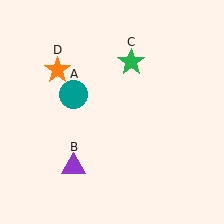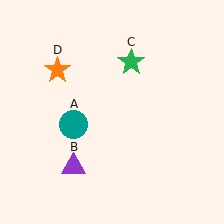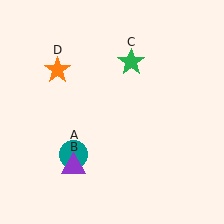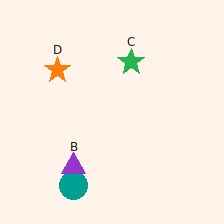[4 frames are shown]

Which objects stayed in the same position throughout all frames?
Purple triangle (object B) and green star (object C) and orange star (object D) remained stationary.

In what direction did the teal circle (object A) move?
The teal circle (object A) moved down.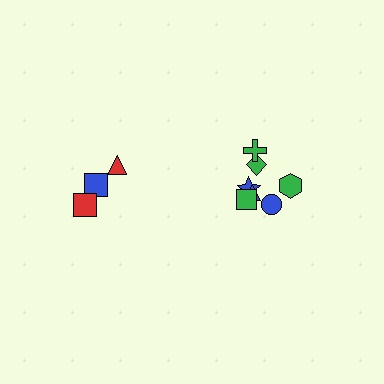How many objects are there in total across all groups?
There are 10 objects.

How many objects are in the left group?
There are 3 objects.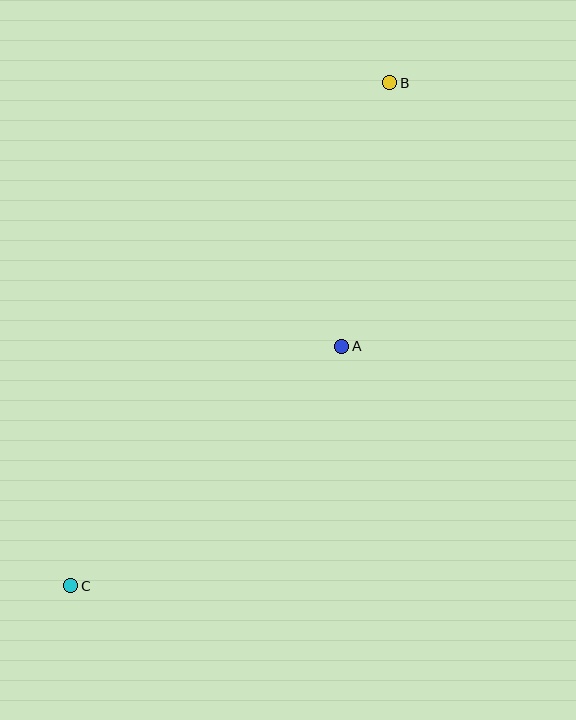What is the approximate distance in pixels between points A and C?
The distance between A and C is approximately 362 pixels.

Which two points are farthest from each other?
Points B and C are farthest from each other.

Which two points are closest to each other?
Points A and B are closest to each other.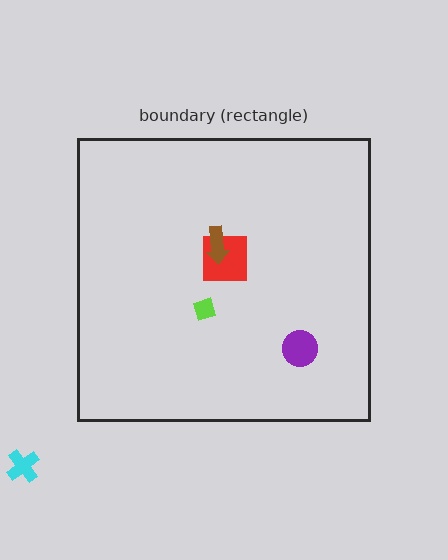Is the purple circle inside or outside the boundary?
Inside.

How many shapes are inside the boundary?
4 inside, 1 outside.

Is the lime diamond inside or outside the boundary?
Inside.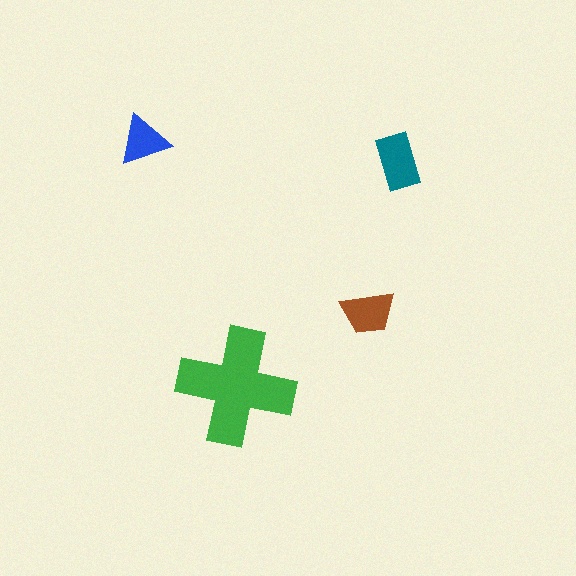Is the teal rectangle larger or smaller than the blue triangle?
Larger.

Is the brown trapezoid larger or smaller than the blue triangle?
Larger.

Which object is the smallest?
The blue triangle.